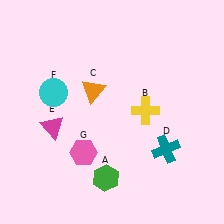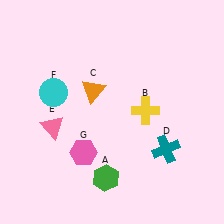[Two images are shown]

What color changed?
The triangle (E) changed from magenta in Image 1 to pink in Image 2.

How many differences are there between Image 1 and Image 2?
There is 1 difference between the two images.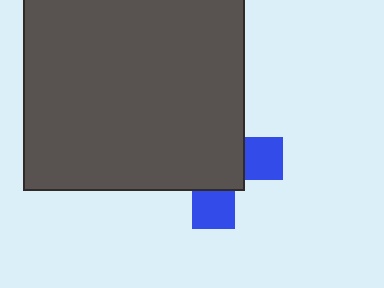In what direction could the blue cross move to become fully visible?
The blue cross could move toward the lower-right. That would shift it out from behind the dark gray square entirely.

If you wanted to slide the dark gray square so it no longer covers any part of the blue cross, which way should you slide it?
Slide it toward the upper-left — that is the most direct way to separate the two shapes.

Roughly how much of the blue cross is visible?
A small part of it is visible (roughly 32%).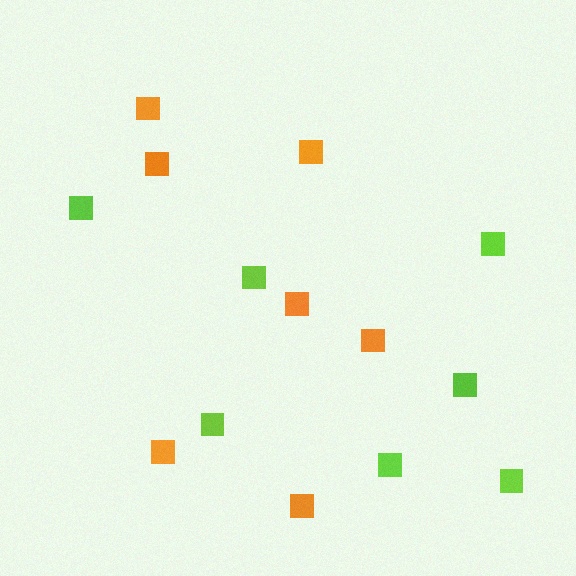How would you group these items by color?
There are 2 groups: one group of lime squares (7) and one group of orange squares (7).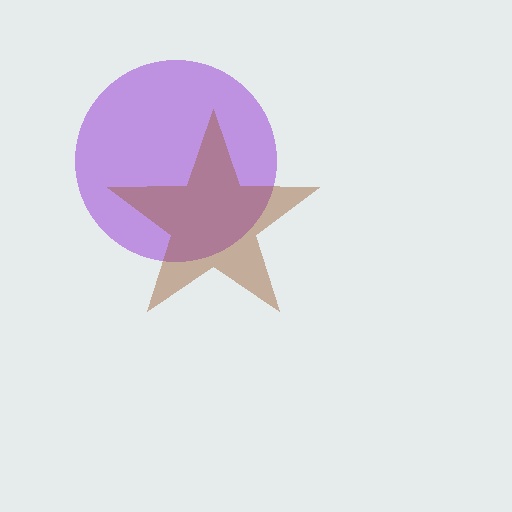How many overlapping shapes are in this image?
There are 2 overlapping shapes in the image.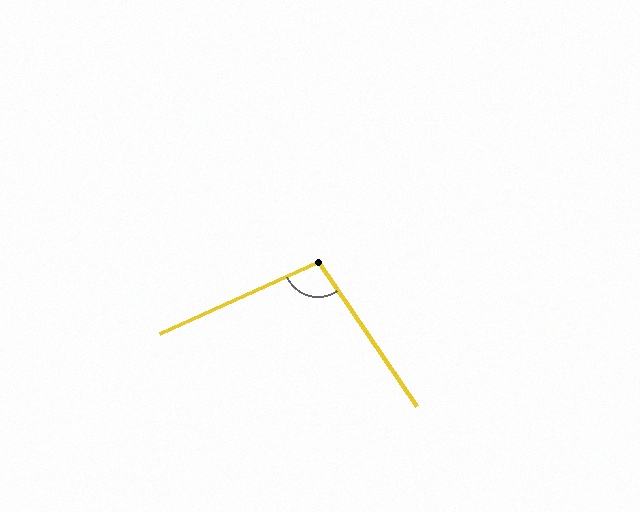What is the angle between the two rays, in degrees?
Approximately 100 degrees.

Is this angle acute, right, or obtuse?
It is obtuse.